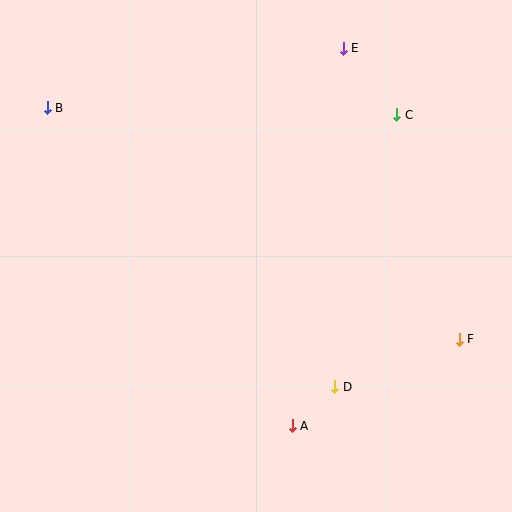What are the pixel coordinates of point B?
Point B is at (47, 108).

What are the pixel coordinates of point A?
Point A is at (292, 426).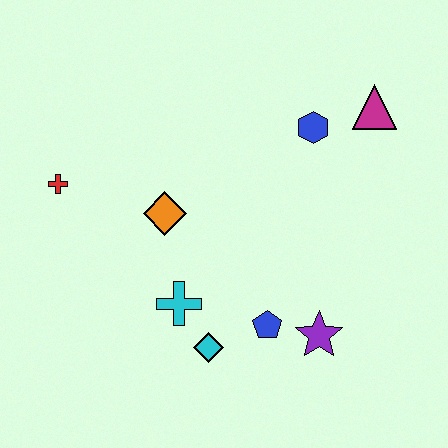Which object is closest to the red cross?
The orange diamond is closest to the red cross.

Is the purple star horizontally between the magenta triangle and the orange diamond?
Yes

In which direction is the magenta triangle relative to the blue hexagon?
The magenta triangle is to the right of the blue hexagon.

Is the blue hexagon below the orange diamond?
No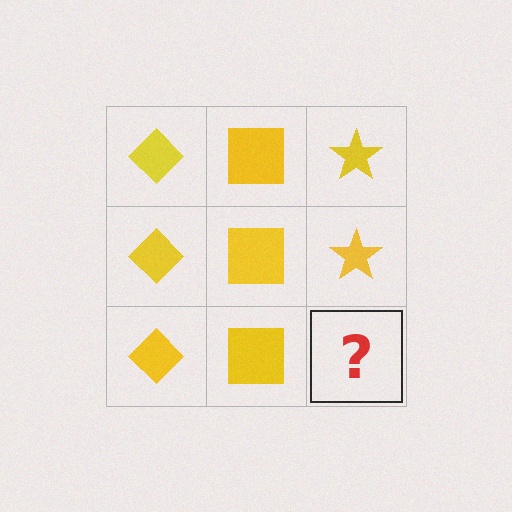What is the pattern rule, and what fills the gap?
The rule is that each column has a consistent shape. The gap should be filled with a yellow star.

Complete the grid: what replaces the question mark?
The question mark should be replaced with a yellow star.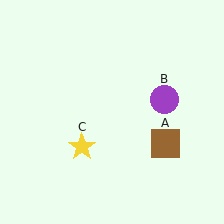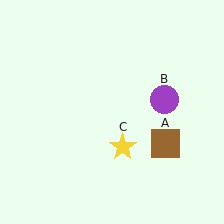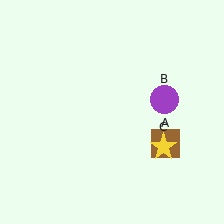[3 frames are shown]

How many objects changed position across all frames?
1 object changed position: yellow star (object C).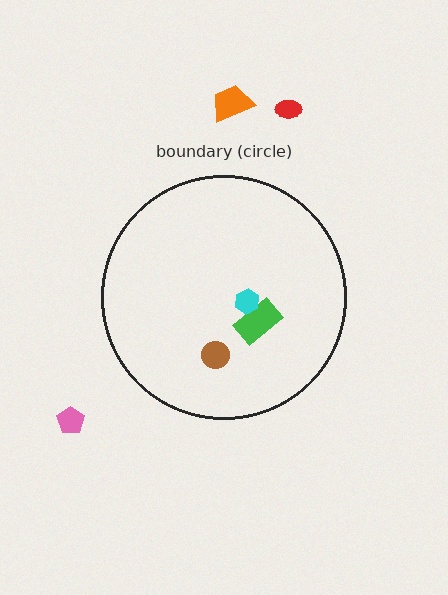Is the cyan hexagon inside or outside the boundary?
Inside.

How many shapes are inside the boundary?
3 inside, 3 outside.